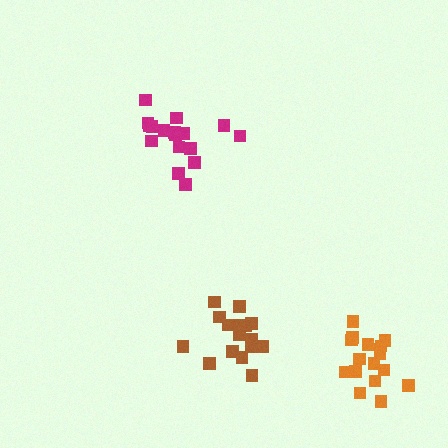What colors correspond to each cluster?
The clusters are colored: magenta, orange, brown.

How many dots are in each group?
Group 1: 17 dots, Group 2: 17 dots, Group 3: 16 dots (50 total).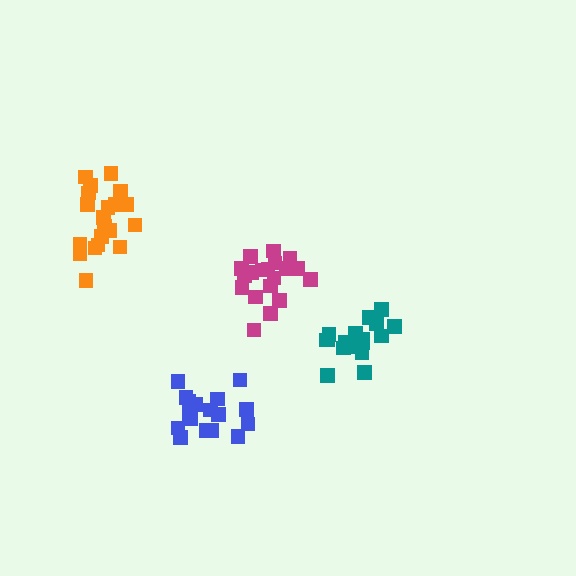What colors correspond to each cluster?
The clusters are colored: orange, magenta, teal, blue.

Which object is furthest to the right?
The teal cluster is rightmost.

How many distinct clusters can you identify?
There are 4 distinct clusters.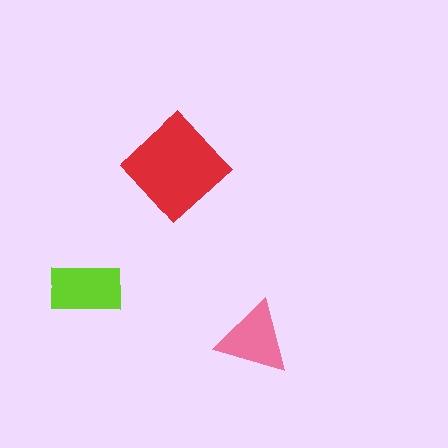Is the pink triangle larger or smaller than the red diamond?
Smaller.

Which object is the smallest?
The pink triangle.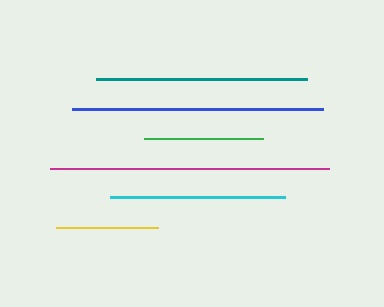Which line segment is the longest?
The magenta line is the longest at approximately 279 pixels.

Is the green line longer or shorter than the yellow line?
The green line is longer than the yellow line.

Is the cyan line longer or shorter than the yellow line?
The cyan line is longer than the yellow line.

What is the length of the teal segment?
The teal segment is approximately 210 pixels long.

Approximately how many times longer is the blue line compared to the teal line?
The blue line is approximately 1.2 times the length of the teal line.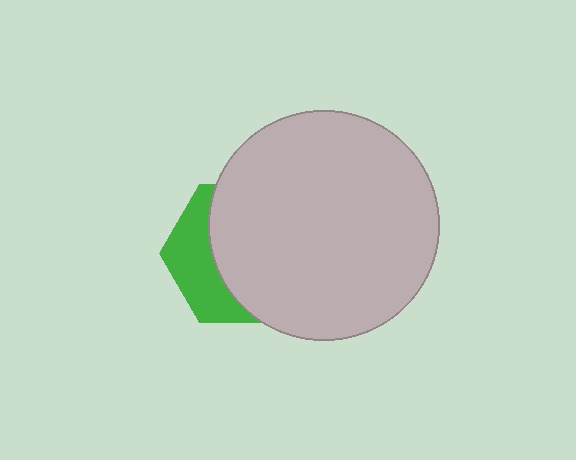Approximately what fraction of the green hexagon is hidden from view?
Roughly 66% of the green hexagon is hidden behind the light gray circle.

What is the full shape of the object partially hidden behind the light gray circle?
The partially hidden object is a green hexagon.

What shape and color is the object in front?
The object in front is a light gray circle.